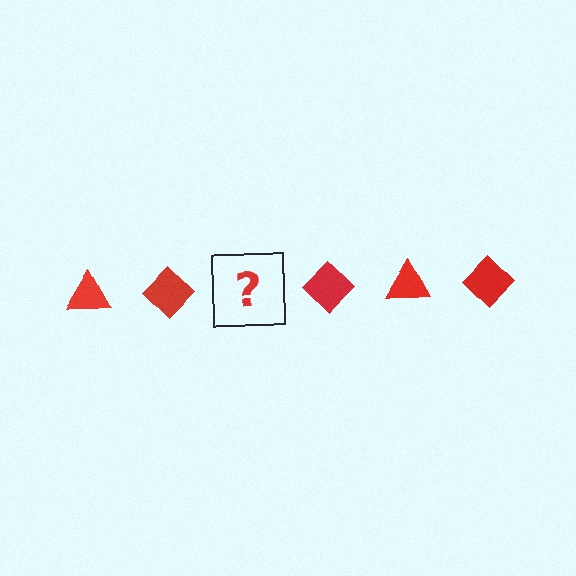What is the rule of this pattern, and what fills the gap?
The rule is that the pattern cycles through triangle, diamond shapes in red. The gap should be filled with a red triangle.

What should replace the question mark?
The question mark should be replaced with a red triangle.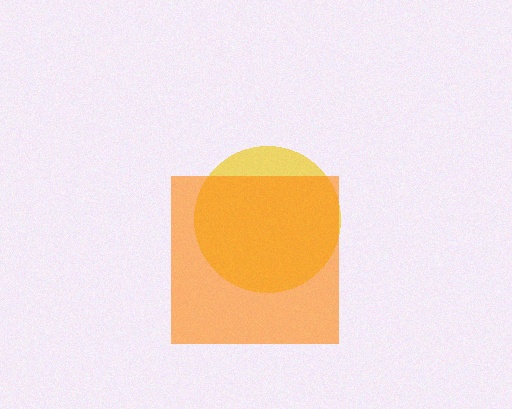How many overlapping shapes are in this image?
There are 2 overlapping shapes in the image.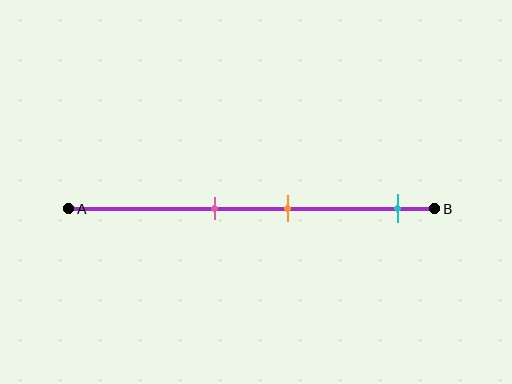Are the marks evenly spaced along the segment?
No, the marks are not evenly spaced.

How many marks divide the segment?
There are 3 marks dividing the segment.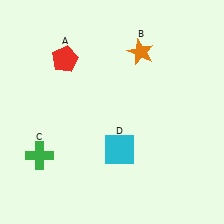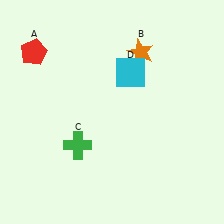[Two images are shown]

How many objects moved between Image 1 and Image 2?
3 objects moved between the two images.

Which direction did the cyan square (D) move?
The cyan square (D) moved up.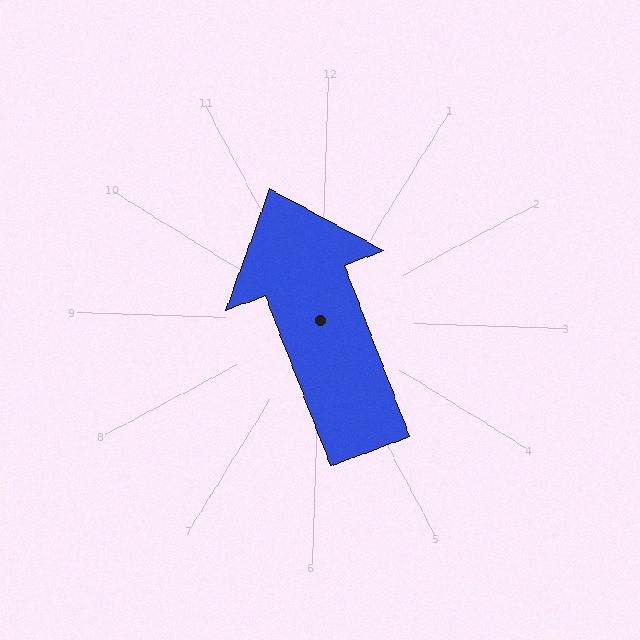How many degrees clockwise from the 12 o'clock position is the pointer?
Approximately 337 degrees.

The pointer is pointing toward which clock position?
Roughly 11 o'clock.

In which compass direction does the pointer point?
Northwest.